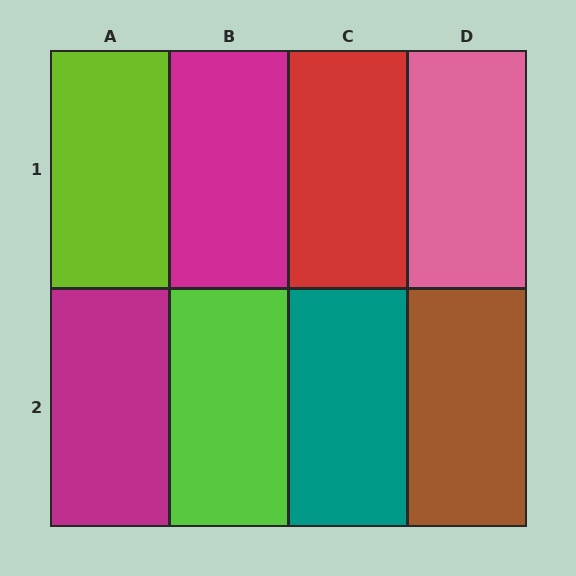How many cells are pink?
1 cell is pink.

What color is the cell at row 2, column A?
Magenta.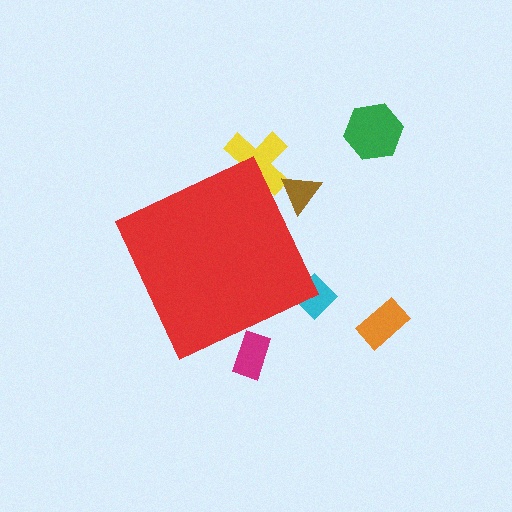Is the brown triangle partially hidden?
Yes, the brown triangle is partially hidden behind the red diamond.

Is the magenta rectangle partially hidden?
Yes, the magenta rectangle is partially hidden behind the red diamond.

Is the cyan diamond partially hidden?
Yes, the cyan diamond is partially hidden behind the red diamond.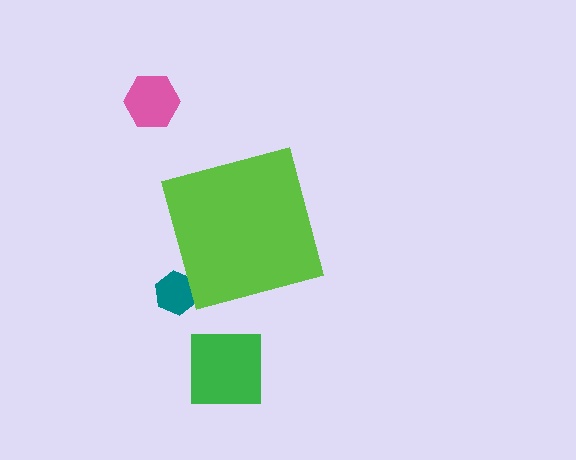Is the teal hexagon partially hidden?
Yes, the teal hexagon is partially hidden behind the lime diamond.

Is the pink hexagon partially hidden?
No, the pink hexagon is fully visible.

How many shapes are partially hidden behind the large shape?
1 shape is partially hidden.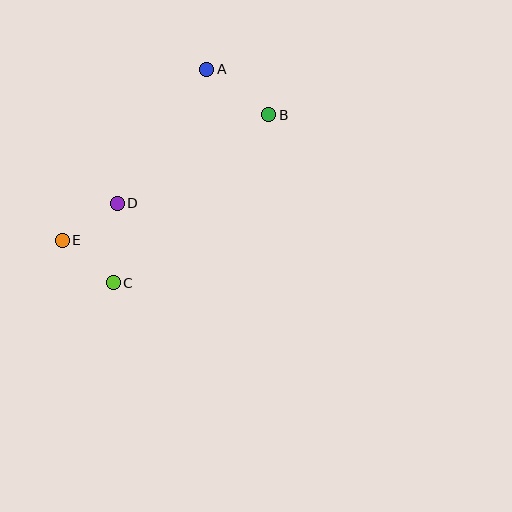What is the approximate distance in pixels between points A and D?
The distance between A and D is approximately 161 pixels.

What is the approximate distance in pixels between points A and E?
The distance between A and E is approximately 224 pixels.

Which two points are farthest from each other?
Points B and E are farthest from each other.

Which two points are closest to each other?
Points D and E are closest to each other.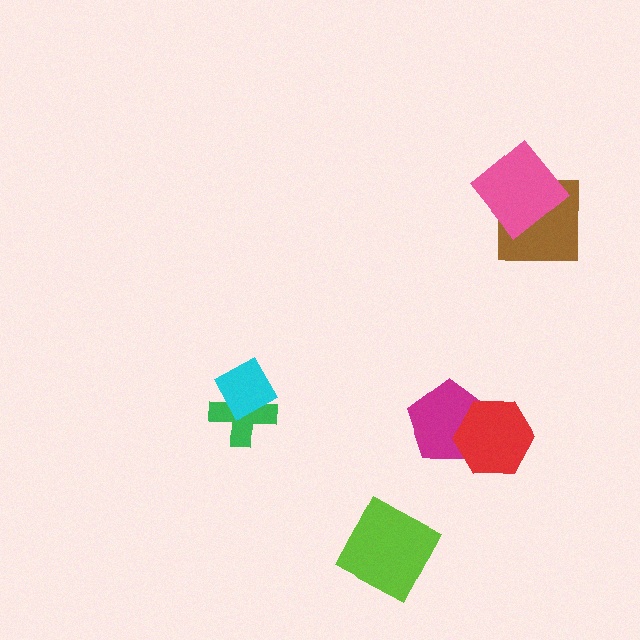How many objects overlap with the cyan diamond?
1 object overlaps with the cyan diamond.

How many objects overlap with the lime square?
0 objects overlap with the lime square.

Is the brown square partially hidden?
Yes, it is partially covered by another shape.